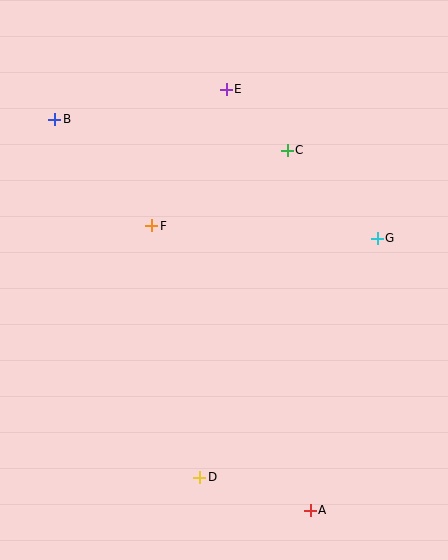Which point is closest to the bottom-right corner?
Point A is closest to the bottom-right corner.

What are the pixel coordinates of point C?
Point C is at (287, 150).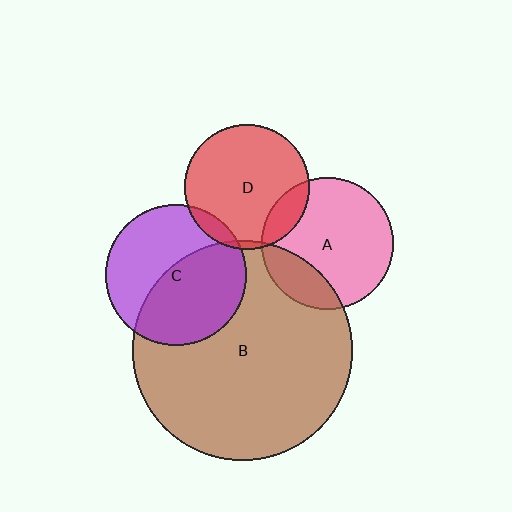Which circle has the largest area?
Circle B (brown).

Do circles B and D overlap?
Yes.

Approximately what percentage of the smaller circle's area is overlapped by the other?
Approximately 5%.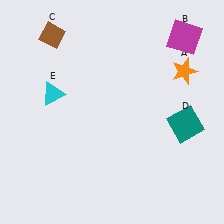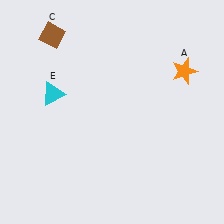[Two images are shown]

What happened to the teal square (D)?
The teal square (D) was removed in Image 2. It was in the bottom-right area of Image 1.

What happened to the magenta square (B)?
The magenta square (B) was removed in Image 2. It was in the top-right area of Image 1.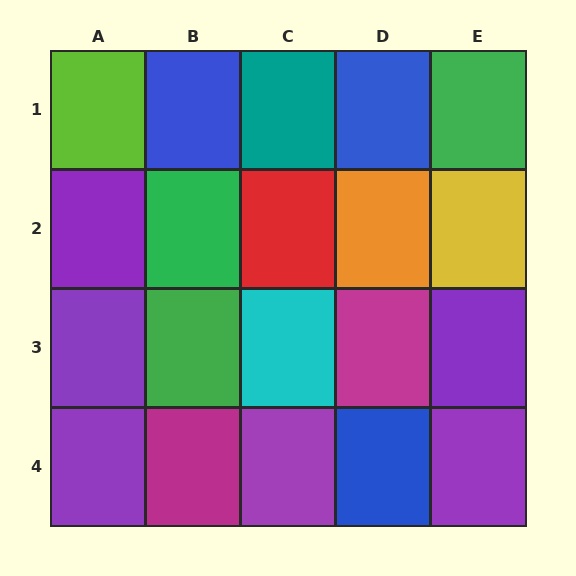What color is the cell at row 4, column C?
Purple.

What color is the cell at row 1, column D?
Blue.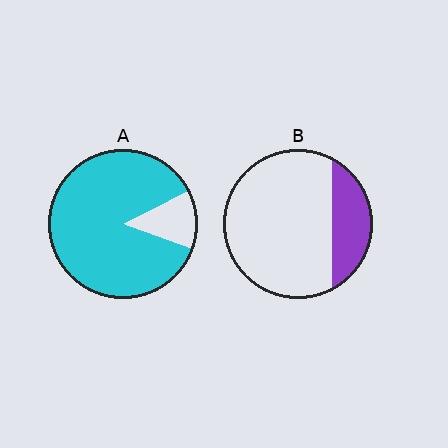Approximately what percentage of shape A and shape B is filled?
A is approximately 85% and B is approximately 20%.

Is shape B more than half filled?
No.